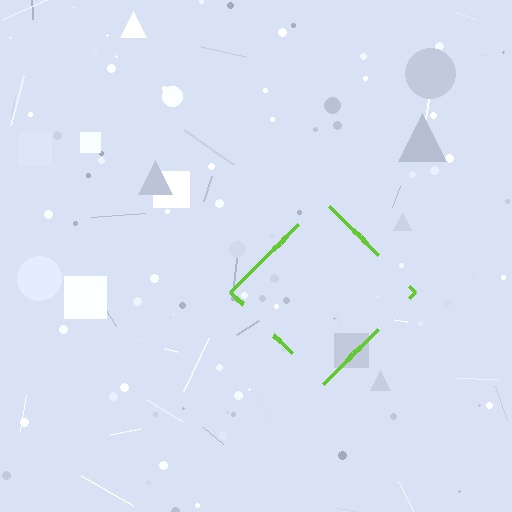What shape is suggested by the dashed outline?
The dashed outline suggests a diamond.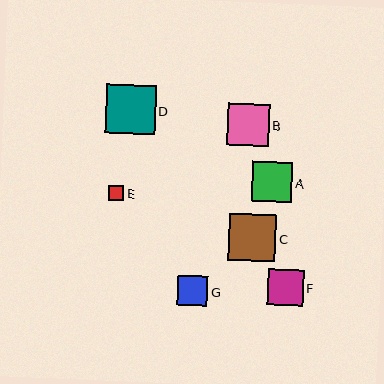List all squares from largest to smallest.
From largest to smallest: D, C, B, A, F, G, E.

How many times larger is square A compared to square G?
Square A is approximately 1.3 times the size of square G.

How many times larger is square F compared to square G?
Square F is approximately 1.2 times the size of square G.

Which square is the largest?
Square D is the largest with a size of approximately 50 pixels.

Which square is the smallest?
Square E is the smallest with a size of approximately 15 pixels.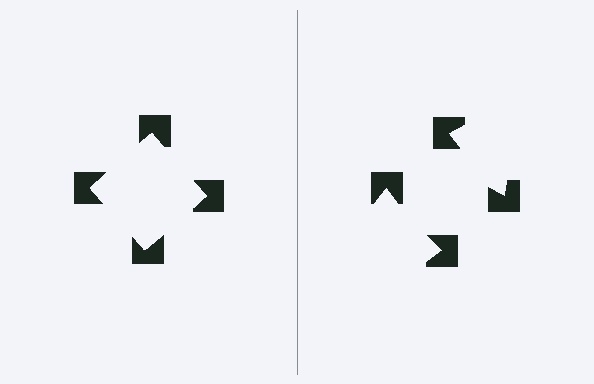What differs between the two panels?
The notched squares are positioned identically on both sides; only the wedge orientations differ. On the left they align to a square; on the right they are misaligned.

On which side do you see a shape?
An illusory square appears on the left side. On the right side the wedge cuts are rotated, so no coherent shape forms.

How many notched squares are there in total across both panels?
8 — 4 on each side.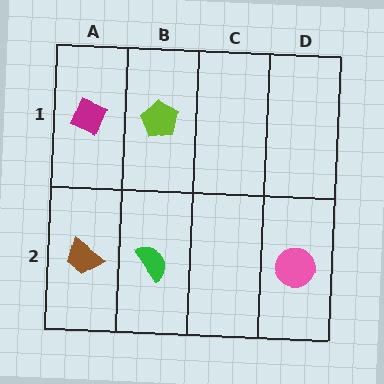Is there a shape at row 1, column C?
No, that cell is empty.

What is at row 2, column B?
A green semicircle.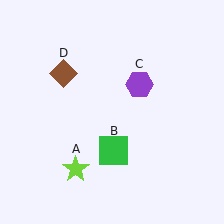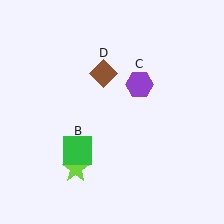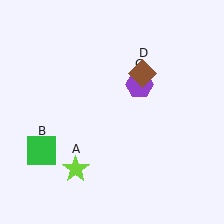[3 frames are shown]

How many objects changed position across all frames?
2 objects changed position: green square (object B), brown diamond (object D).